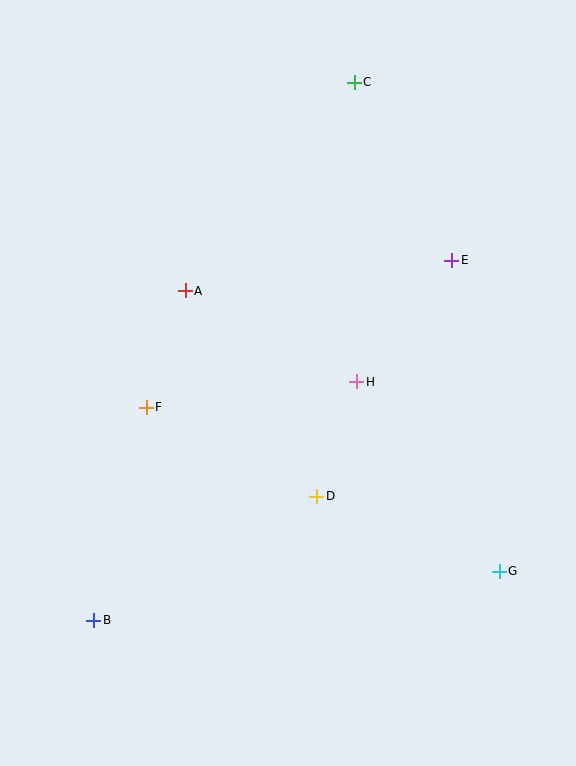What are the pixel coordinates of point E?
Point E is at (452, 260).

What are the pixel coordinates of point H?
Point H is at (357, 382).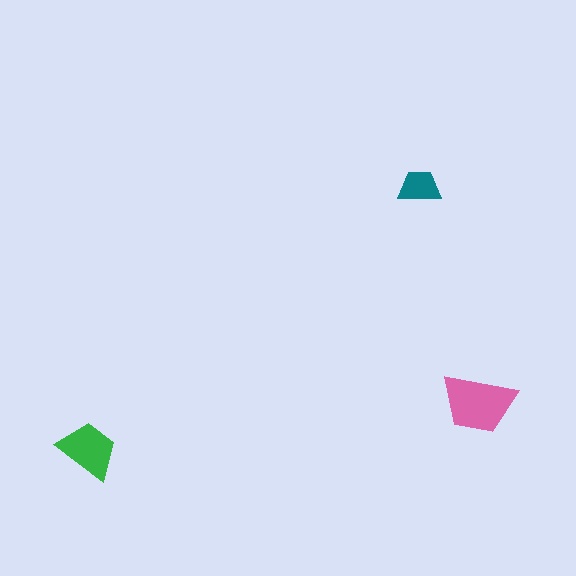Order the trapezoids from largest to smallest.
the pink one, the green one, the teal one.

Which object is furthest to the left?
The green trapezoid is leftmost.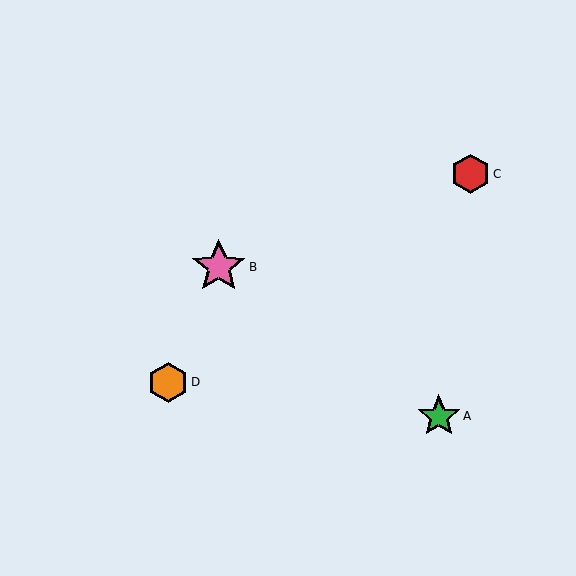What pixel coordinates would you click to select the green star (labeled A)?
Click at (439, 416) to select the green star A.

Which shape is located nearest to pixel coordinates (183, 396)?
The orange hexagon (labeled D) at (168, 382) is nearest to that location.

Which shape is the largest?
The pink star (labeled B) is the largest.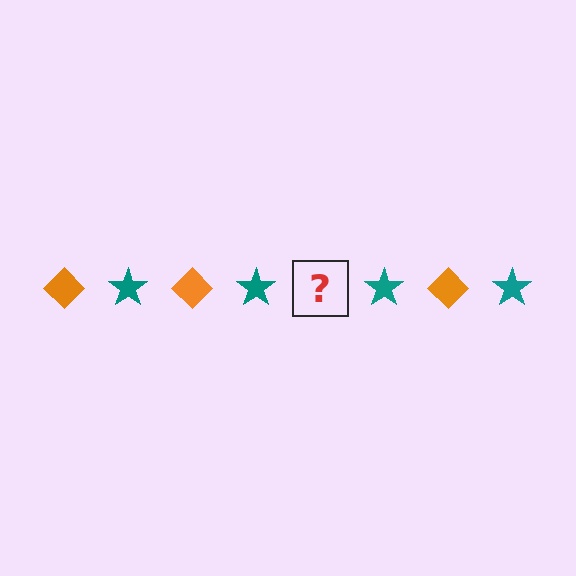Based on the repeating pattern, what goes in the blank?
The blank should be an orange diamond.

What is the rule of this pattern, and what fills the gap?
The rule is that the pattern alternates between orange diamond and teal star. The gap should be filled with an orange diamond.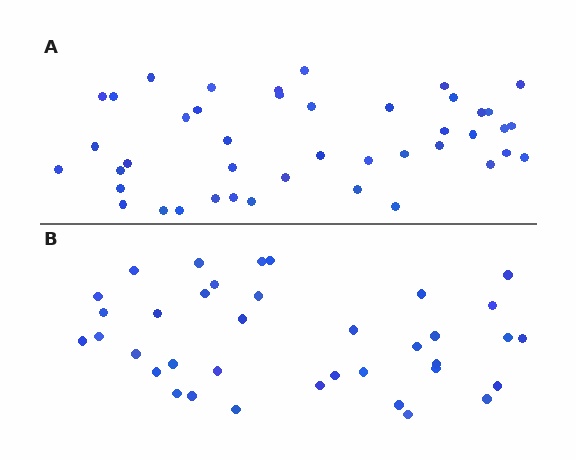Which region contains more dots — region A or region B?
Region A (the top region) has more dots.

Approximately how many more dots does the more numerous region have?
Region A has about 6 more dots than region B.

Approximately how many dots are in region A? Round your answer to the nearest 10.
About 40 dots. (The exact count is 43, which rounds to 40.)